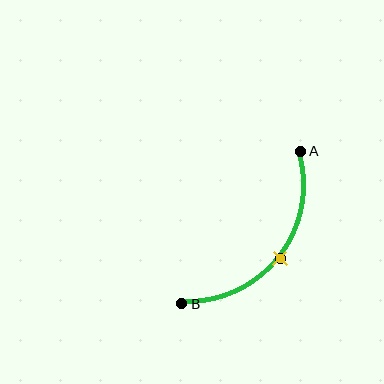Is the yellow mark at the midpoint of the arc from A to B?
Yes. The yellow mark lies on the arc at equal arc-length from both A and B — it is the arc midpoint.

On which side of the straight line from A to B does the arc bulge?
The arc bulges below and to the right of the straight line connecting A and B.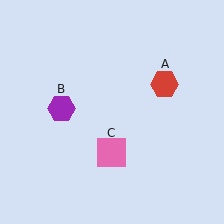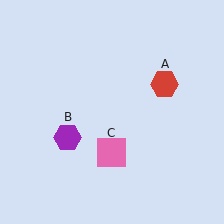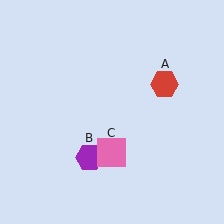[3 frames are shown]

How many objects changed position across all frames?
1 object changed position: purple hexagon (object B).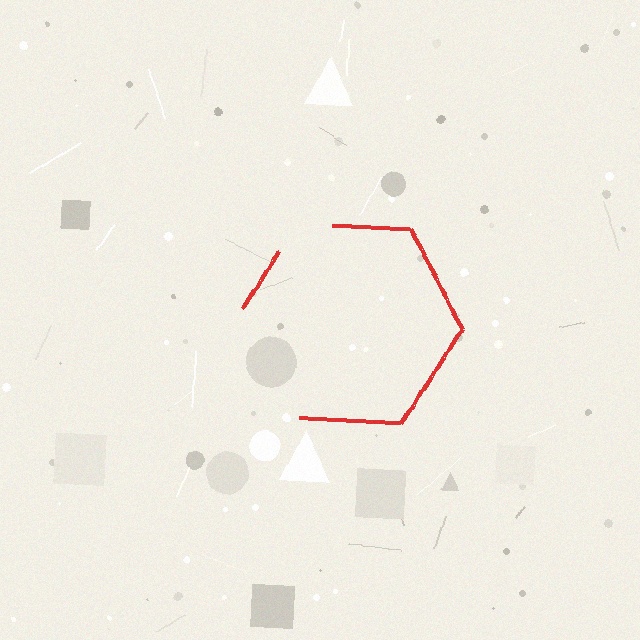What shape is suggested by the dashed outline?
The dashed outline suggests a hexagon.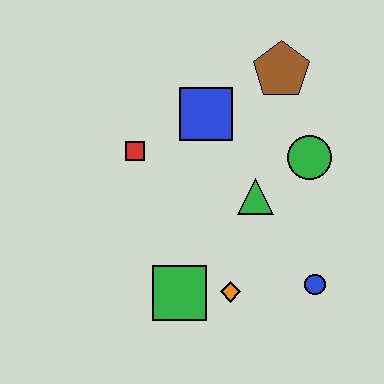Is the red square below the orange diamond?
No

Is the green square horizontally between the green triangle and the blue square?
No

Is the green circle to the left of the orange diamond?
No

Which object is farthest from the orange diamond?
The brown pentagon is farthest from the orange diamond.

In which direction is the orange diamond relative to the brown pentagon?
The orange diamond is below the brown pentagon.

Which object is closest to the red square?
The blue square is closest to the red square.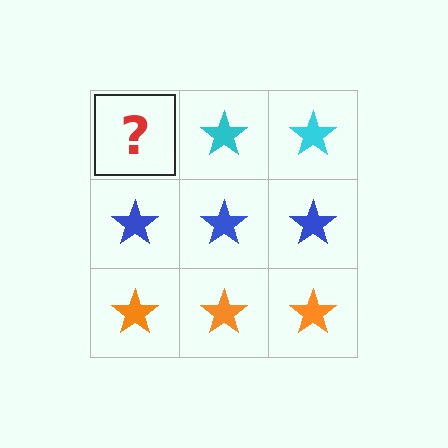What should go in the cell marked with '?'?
The missing cell should contain a cyan star.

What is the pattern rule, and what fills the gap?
The rule is that each row has a consistent color. The gap should be filled with a cyan star.